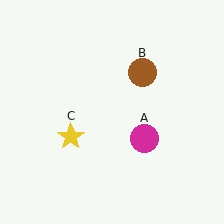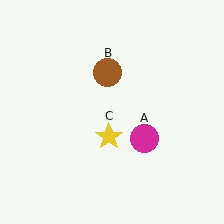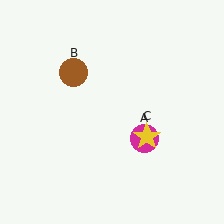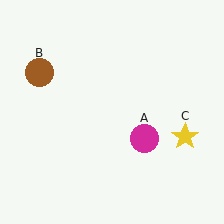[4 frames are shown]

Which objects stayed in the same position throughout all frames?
Magenta circle (object A) remained stationary.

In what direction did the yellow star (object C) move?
The yellow star (object C) moved right.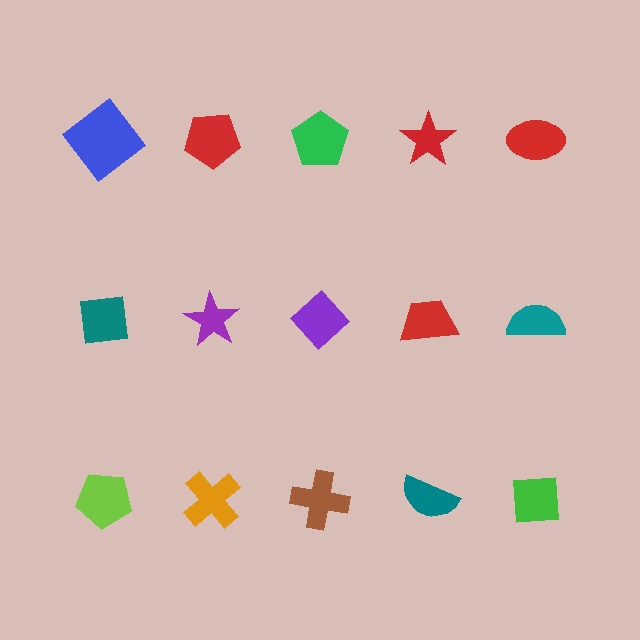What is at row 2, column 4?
A red trapezoid.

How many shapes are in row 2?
5 shapes.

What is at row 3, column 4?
A teal semicircle.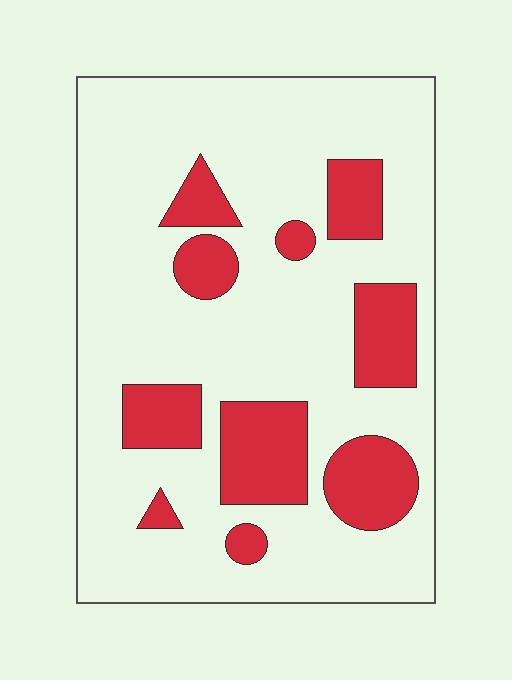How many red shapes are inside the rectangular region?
10.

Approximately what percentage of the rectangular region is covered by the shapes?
Approximately 25%.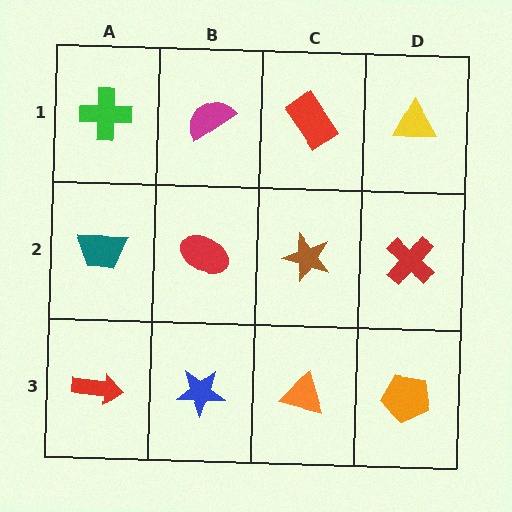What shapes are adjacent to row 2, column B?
A magenta semicircle (row 1, column B), a blue star (row 3, column B), a teal trapezoid (row 2, column A), a brown star (row 2, column C).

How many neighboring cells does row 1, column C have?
3.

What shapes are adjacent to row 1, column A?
A teal trapezoid (row 2, column A), a magenta semicircle (row 1, column B).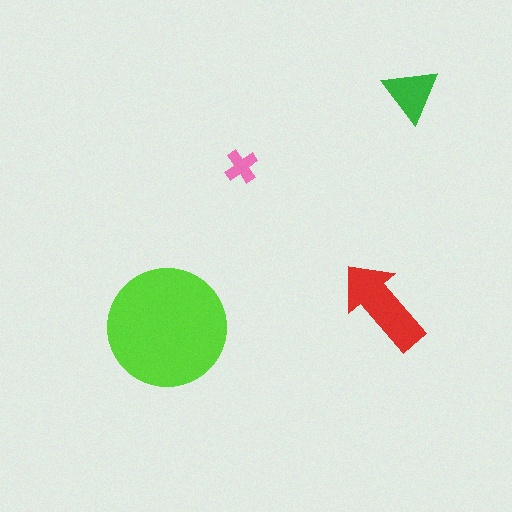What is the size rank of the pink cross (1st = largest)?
4th.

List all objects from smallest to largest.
The pink cross, the green triangle, the red arrow, the lime circle.